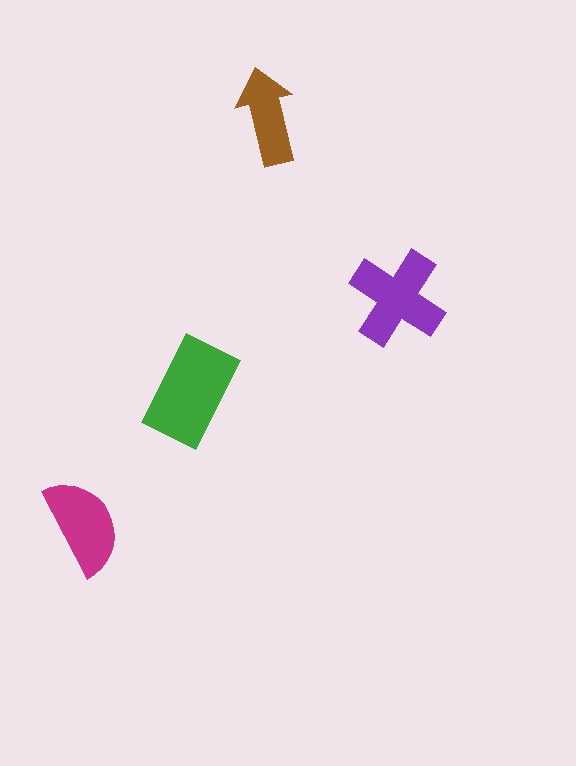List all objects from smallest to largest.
The brown arrow, the magenta semicircle, the purple cross, the green rectangle.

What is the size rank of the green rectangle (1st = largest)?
1st.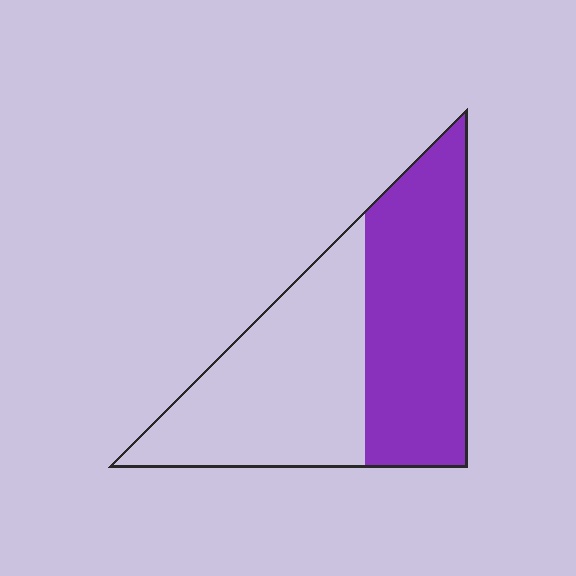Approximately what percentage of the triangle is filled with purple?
Approximately 50%.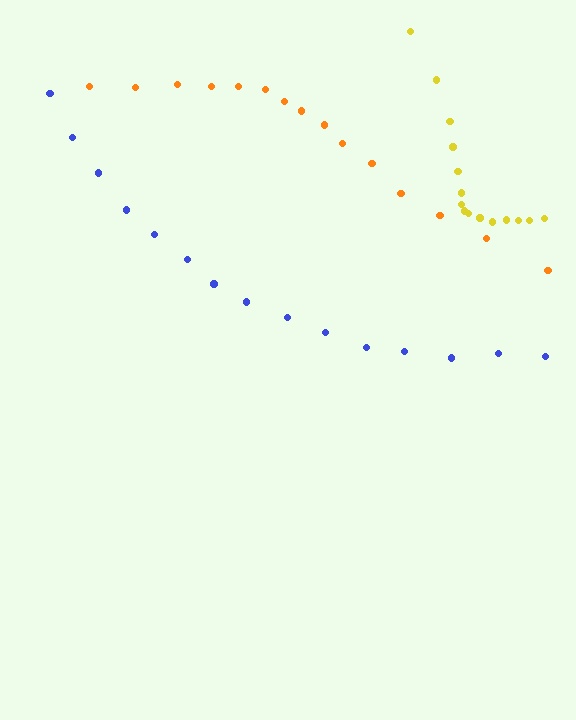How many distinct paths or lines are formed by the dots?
There are 3 distinct paths.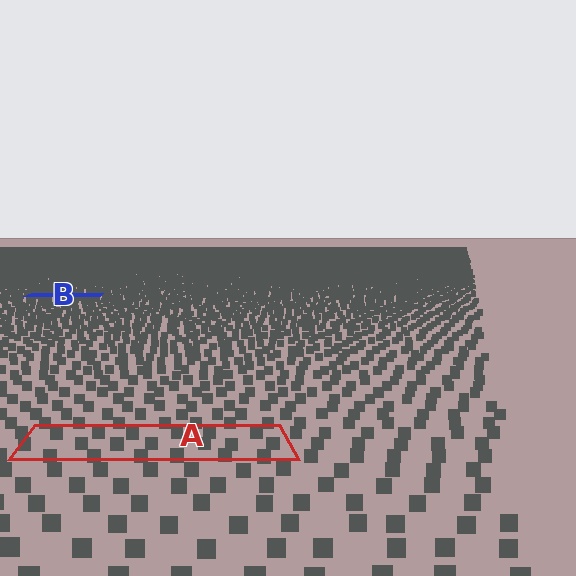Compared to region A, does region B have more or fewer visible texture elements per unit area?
Region B has more texture elements per unit area — they are packed more densely because it is farther away.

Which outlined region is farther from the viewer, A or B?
Region B is farther from the viewer — the texture elements inside it appear smaller and more densely packed.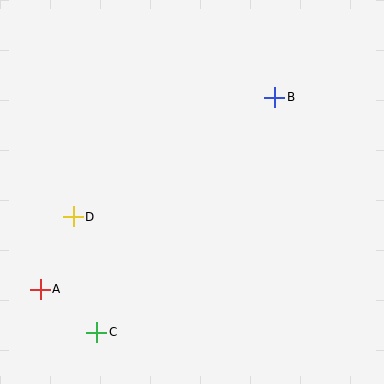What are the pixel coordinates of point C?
Point C is at (97, 332).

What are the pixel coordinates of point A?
Point A is at (40, 289).